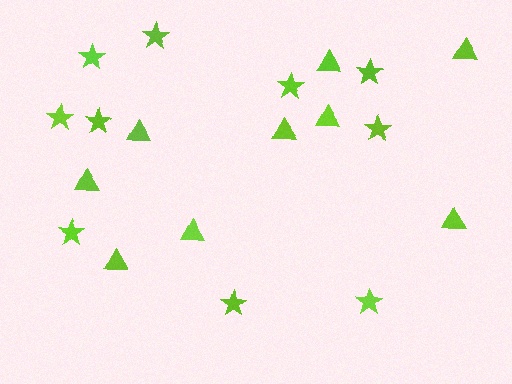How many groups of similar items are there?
There are 2 groups: one group of stars (10) and one group of triangles (9).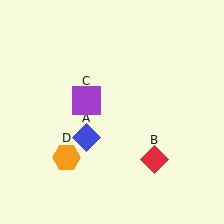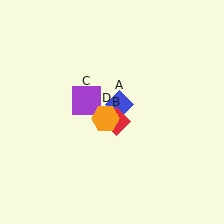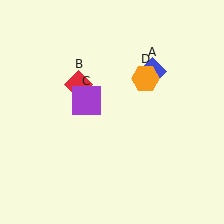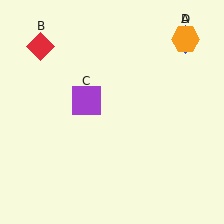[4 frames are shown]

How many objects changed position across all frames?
3 objects changed position: blue diamond (object A), red diamond (object B), orange hexagon (object D).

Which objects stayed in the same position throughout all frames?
Purple square (object C) remained stationary.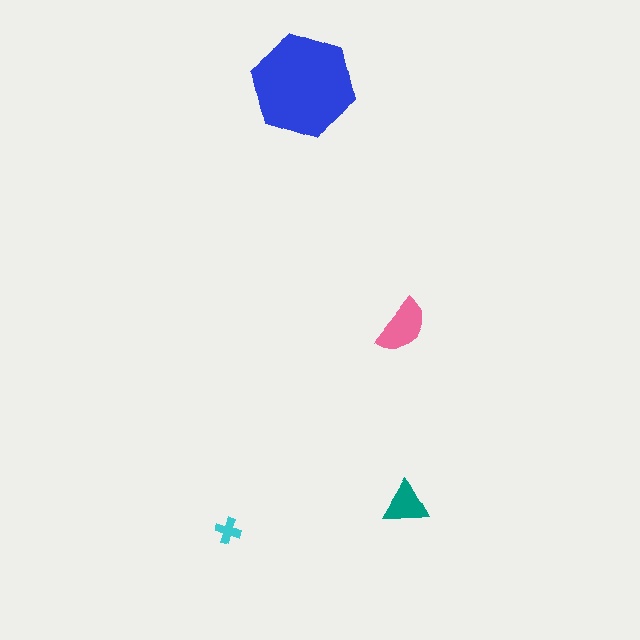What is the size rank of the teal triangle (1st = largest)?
3rd.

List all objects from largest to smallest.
The blue hexagon, the pink semicircle, the teal triangle, the cyan cross.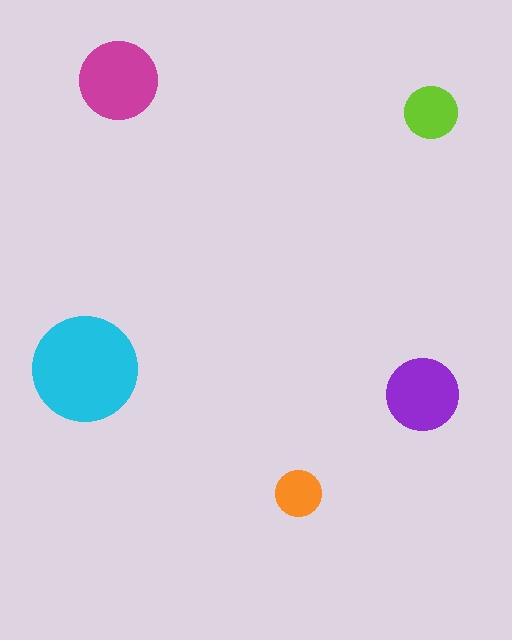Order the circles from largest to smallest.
the cyan one, the magenta one, the purple one, the lime one, the orange one.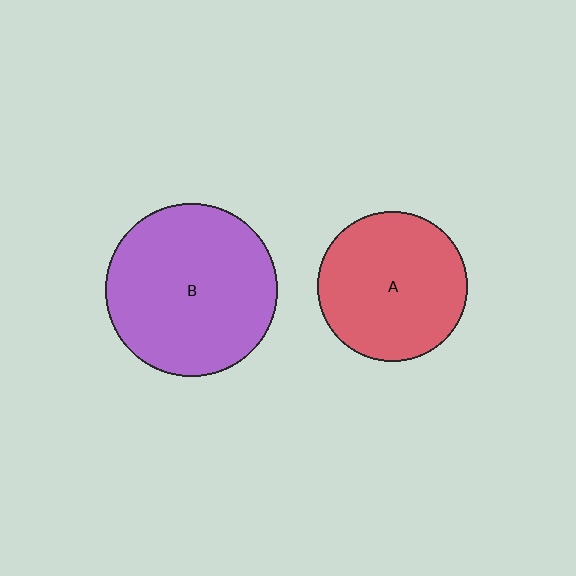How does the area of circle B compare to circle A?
Approximately 1.3 times.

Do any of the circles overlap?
No, none of the circles overlap.